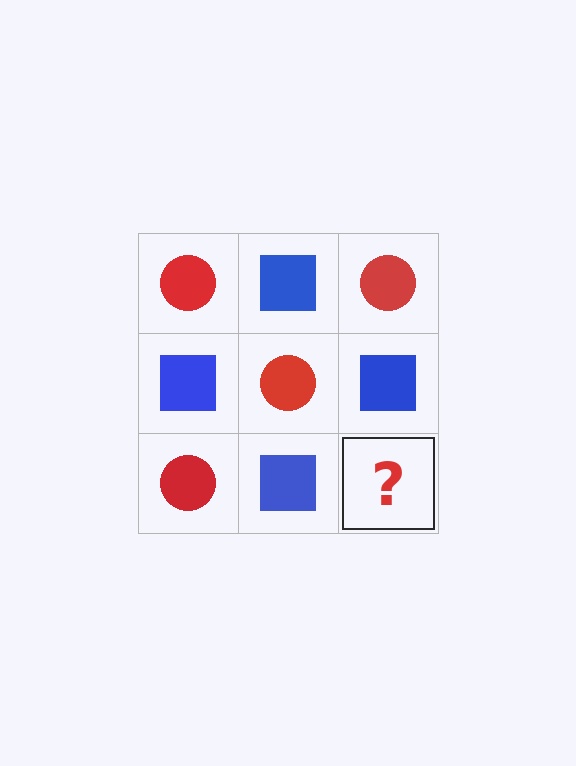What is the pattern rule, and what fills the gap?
The rule is that it alternates red circle and blue square in a checkerboard pattern. The gap should be filled with a red circle.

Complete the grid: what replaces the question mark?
The question mark should be replaced with a red circle.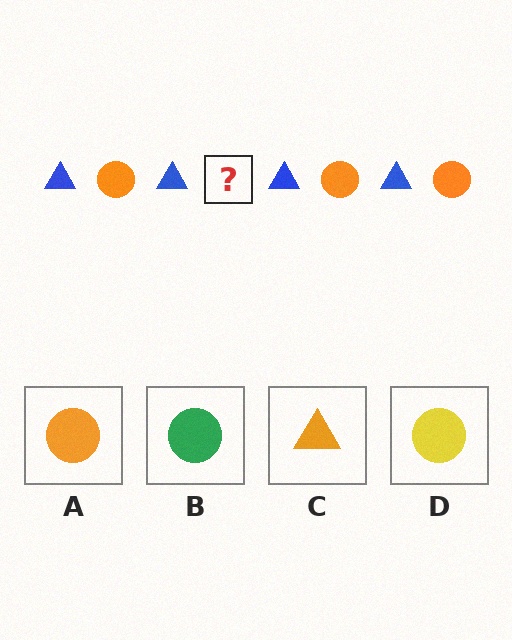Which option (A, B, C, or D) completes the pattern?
A.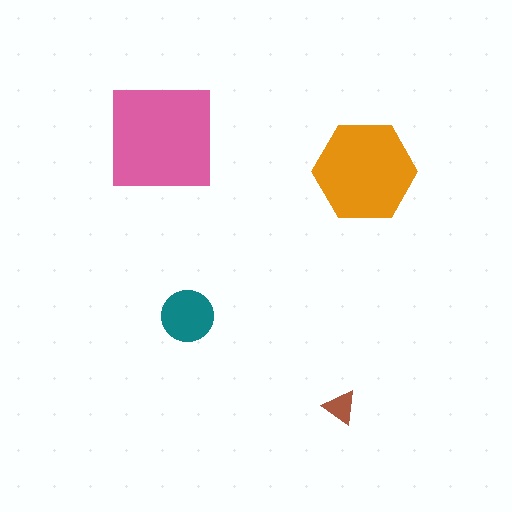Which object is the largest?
The pink square.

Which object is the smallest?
The brown triangle.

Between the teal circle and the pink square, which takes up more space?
The pink square.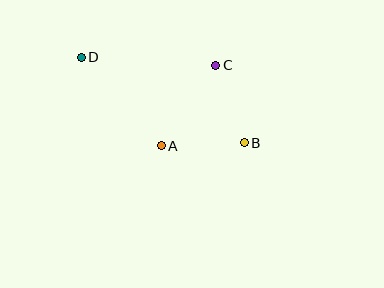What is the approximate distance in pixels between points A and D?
The distance between A and D is approximately 119 pixels.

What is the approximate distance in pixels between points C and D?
The distance between C and D is approximately 135 pixels.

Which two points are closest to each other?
Points B and C are closest to each other.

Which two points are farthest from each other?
Points B and D are farthest from each other.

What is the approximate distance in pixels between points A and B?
The distance between A and B is approximately 83 pixels.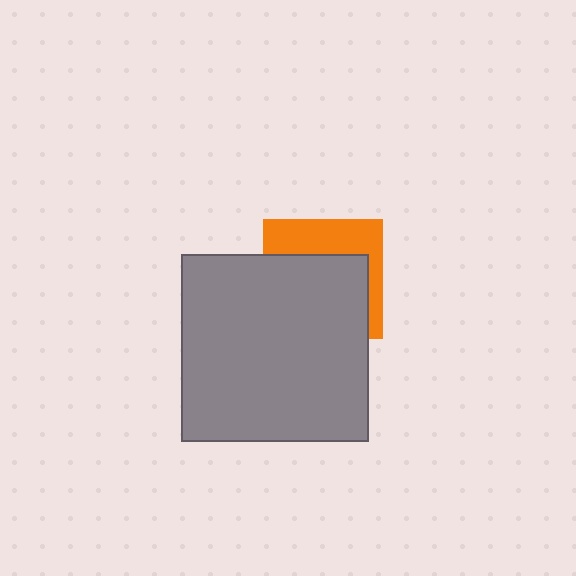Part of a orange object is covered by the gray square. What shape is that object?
It is a square.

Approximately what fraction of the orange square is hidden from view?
Roughly 63% of the orange square is hidden behind the gray square.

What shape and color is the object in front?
The object in front is a gray square.